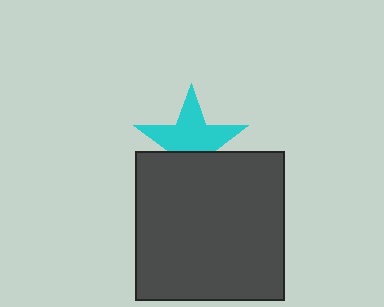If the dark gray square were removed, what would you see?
You would see the complete cyan star.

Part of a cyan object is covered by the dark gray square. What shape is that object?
It is a star.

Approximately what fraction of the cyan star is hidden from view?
Roughly 37% of the cyan star is hidden behind the dark gray square.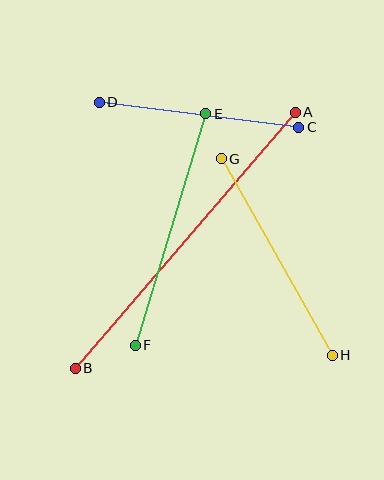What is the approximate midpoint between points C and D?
The midpoint is at approximately (199, 115) pixels.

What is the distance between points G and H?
The distance is approximately 226 pixels.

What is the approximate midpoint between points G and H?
The midpoint is at approximately (277, 257) pixels.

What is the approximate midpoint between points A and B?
The midpoint is at approximately (185, 240) pixels.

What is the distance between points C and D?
The distance is approximately 201 pixels.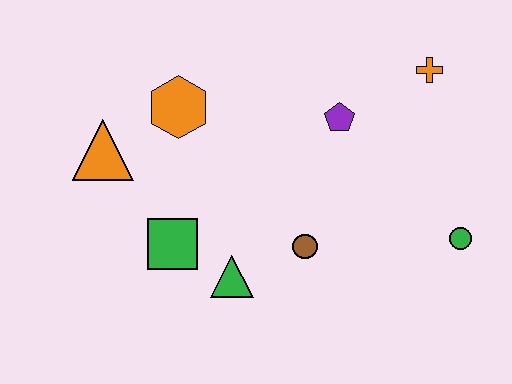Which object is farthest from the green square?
The orange cross is farthest from the green square.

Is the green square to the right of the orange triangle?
Yes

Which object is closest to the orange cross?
The purple pentagon is closest to the orange cross.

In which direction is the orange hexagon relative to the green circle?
The orange hexagon is to the left of the green circle.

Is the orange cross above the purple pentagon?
Yes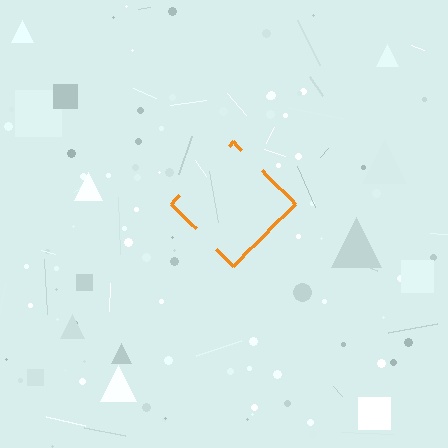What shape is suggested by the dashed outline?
The dashed outline suggests a diamond.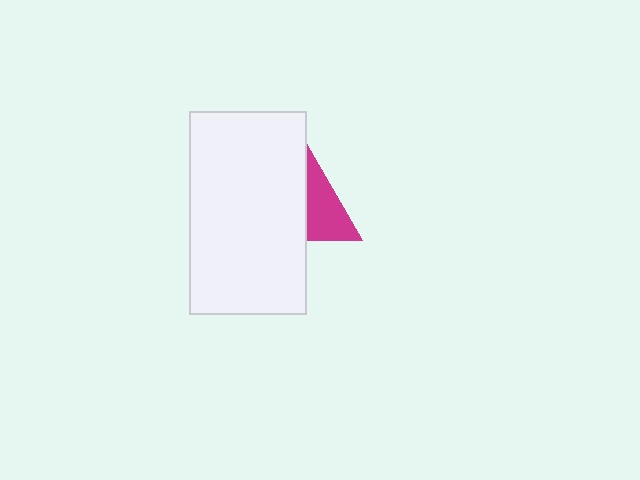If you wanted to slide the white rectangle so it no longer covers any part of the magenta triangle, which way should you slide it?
Slide it left — that is the most direct way to separate the two shapes.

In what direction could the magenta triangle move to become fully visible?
The magenta triangle could move right. That would shift it out from behind the white rectangle entirely.